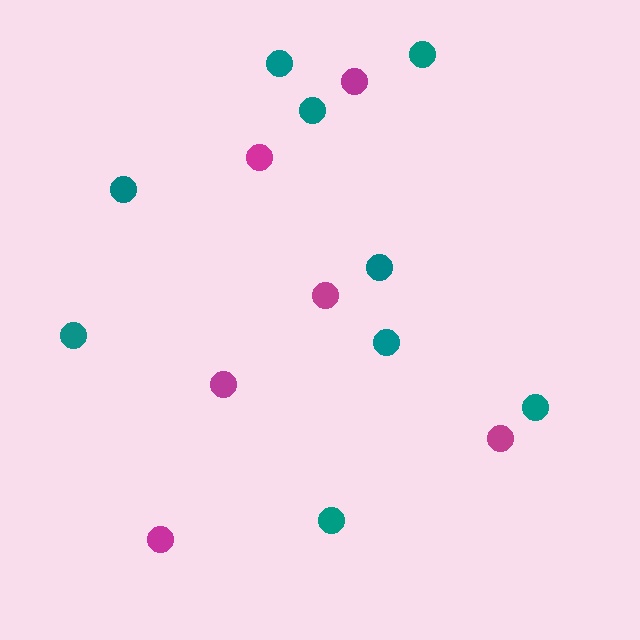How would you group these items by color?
There are 2 groups: one group of teal circles (9) and one group of magenta circles (6).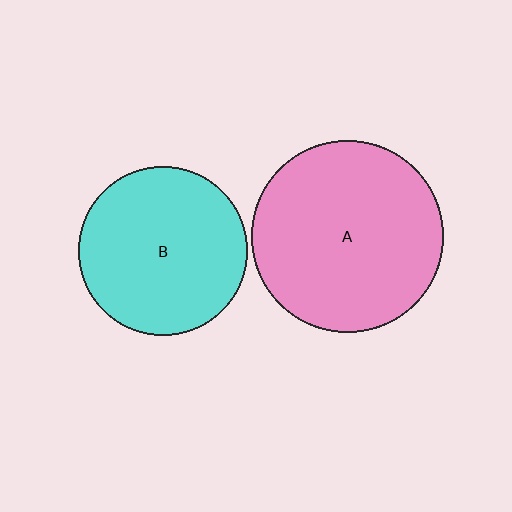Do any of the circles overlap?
No, none of the circles overlap.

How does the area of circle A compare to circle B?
Approximately 1.3 times.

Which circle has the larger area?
Circle A (pink).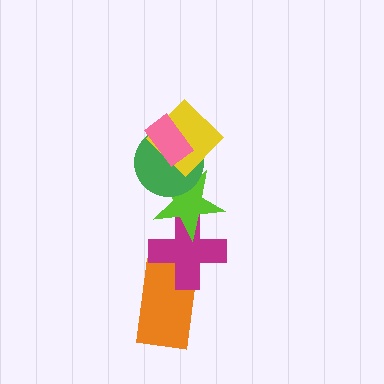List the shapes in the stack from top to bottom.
From top to bottom: the pink rectangle, the yellow diamond, the green circle, the lime star, the magenta cross, the orange rectangle.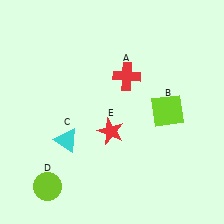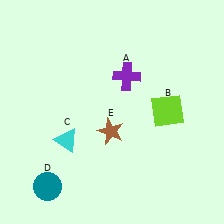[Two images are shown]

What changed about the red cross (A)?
In Image 1, A is red. In Image 2, it changed to purple.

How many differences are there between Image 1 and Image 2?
There are 3 differences between the two images.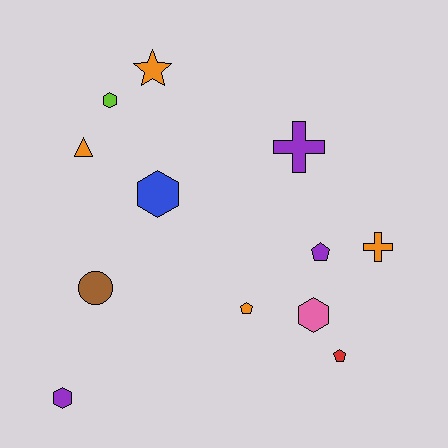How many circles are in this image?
There is 1 circle.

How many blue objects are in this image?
There is 1 blue object.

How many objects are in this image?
There are 12 objects.